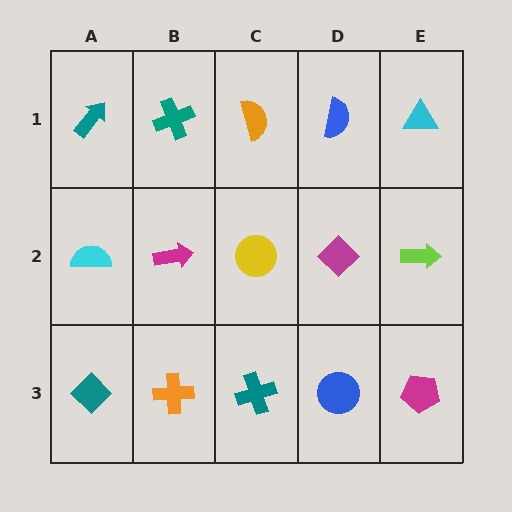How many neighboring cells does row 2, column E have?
3.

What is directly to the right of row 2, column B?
A yellow circle.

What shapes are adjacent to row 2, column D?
A blue semicircle (row 1, column D), a blue circle (row 3, column D), a yellow circle (row 2, column C), a lime arrow (row 2, column E).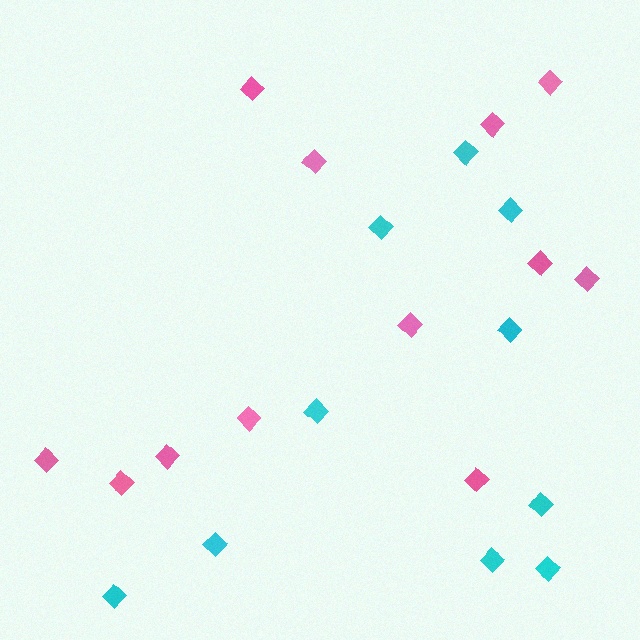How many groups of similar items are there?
There are 2 groups: one group of cyan diamonds (10) and one group of pink diamonds (12).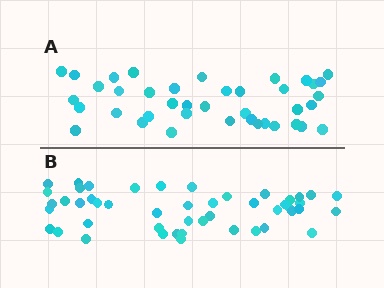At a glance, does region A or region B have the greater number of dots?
Region B (the bottom region) has more dots.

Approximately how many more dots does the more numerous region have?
Region B has roughly 8 or so more dots than region A.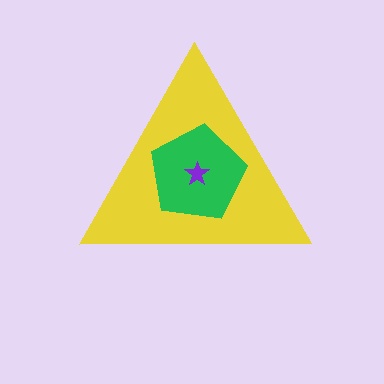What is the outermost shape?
The yellow triangle.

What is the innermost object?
The purple star.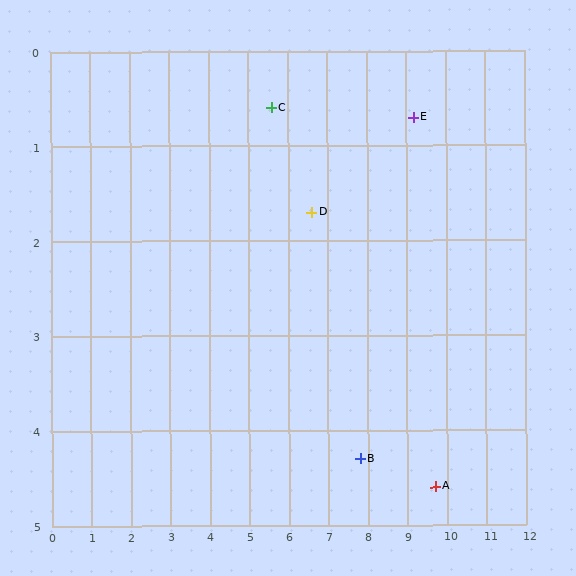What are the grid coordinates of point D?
Point D is at approximately (6.6, 1.7).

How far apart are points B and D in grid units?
Points B and D are about 2.9 grid units apart.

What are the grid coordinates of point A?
Point A is at approximately (9.7, 4.6).